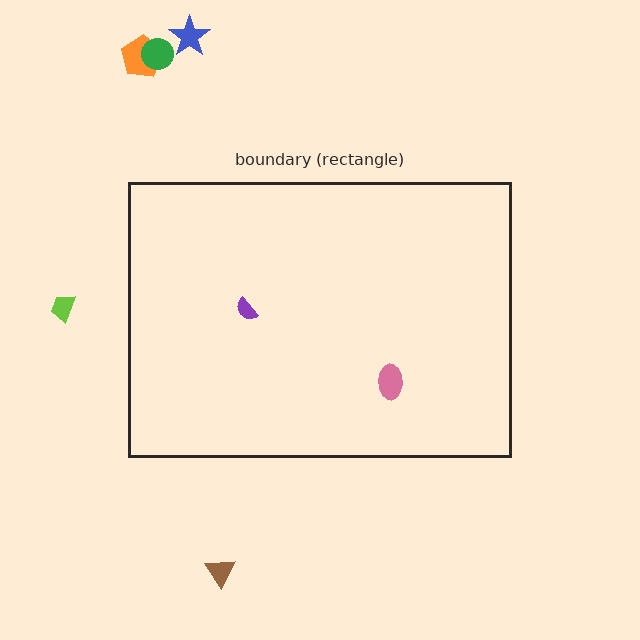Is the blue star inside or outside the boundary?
Outside.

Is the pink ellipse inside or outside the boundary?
Inside.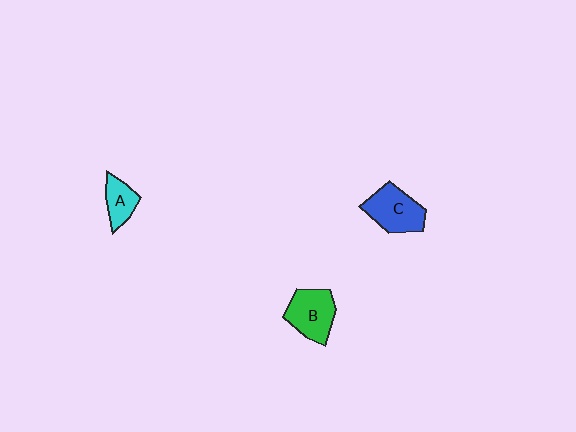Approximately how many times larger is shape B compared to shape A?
Approximately 1.7 times.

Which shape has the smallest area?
Shape A (cyan).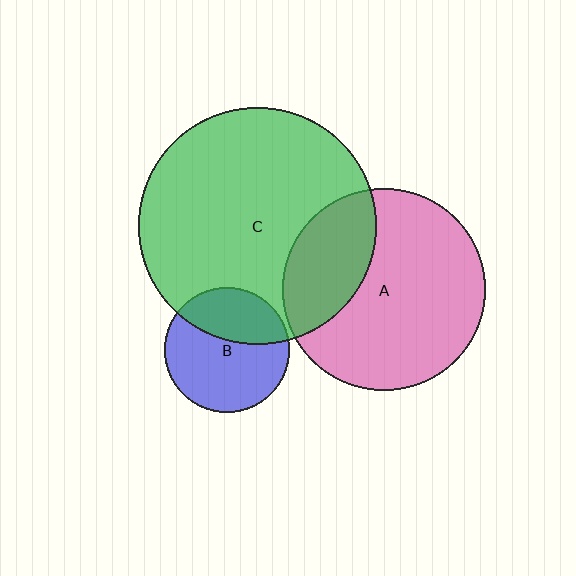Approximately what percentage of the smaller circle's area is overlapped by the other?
Approximately 30%.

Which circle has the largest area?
Circle C (green).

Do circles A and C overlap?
Yes.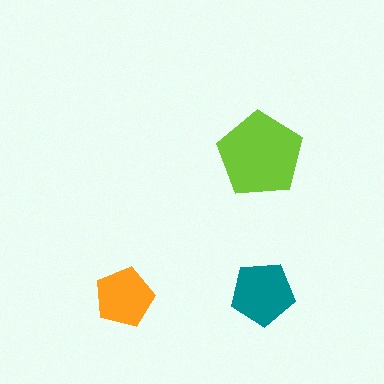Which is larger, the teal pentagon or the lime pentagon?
The lime one.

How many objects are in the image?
There are 3 objects in the image.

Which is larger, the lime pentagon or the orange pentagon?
The lime one.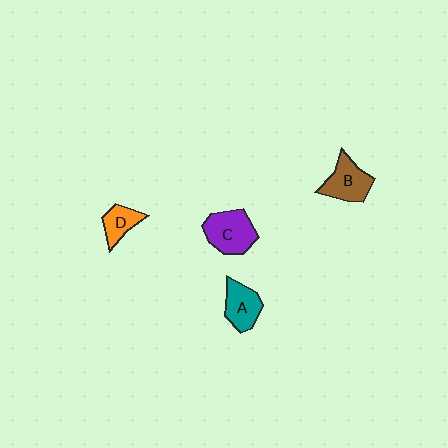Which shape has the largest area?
Shape C (purple).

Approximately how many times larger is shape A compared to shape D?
Approximately 1.3 times.